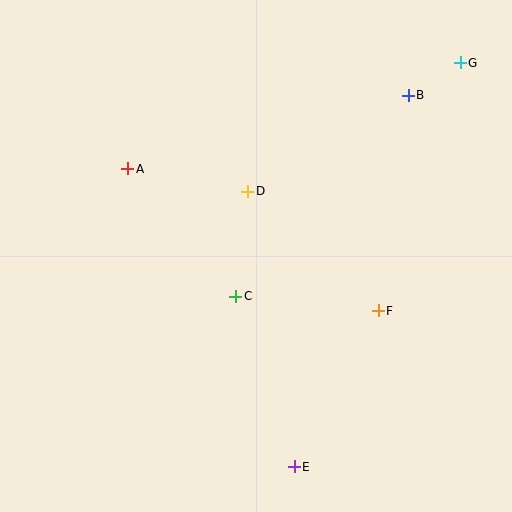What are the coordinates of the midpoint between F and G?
The midpoint between F and G is at (419, 187).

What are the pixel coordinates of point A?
Point A is at (128, 169).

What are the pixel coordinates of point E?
Point E is at (294, 467).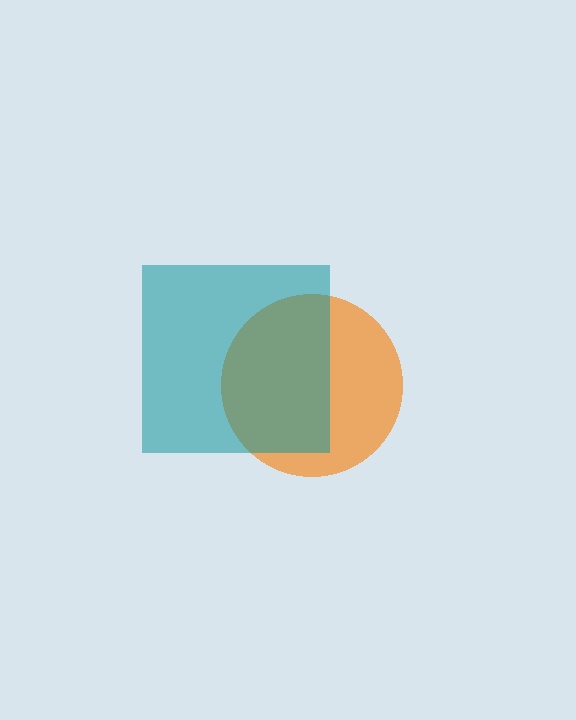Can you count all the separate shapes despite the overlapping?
Yes, there are 2 separate shapes.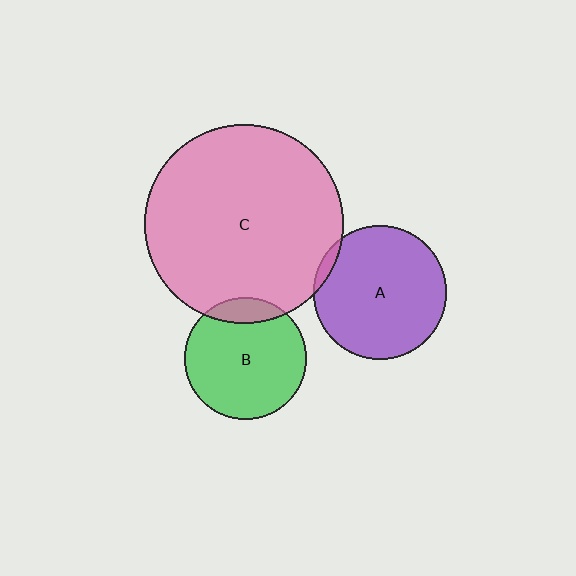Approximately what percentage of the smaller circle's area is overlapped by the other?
Approximately 5%.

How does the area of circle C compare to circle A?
Approximately 2.2 times.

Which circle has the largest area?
Circle C (pink).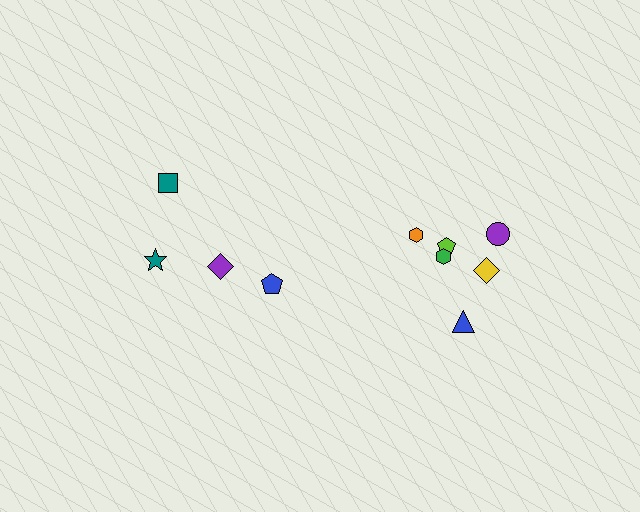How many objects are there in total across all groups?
There are 10 objects.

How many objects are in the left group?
There are 4 objects.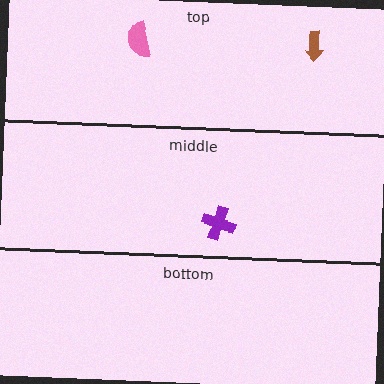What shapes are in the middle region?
The purple cross.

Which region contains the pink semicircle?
The top region.